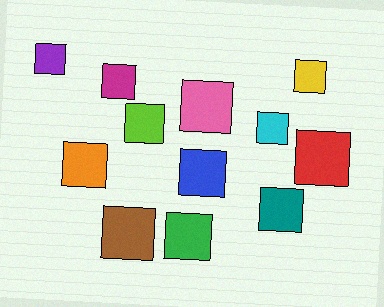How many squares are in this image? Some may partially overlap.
There are 12 squares.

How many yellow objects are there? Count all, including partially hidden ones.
There is 1 yellow object.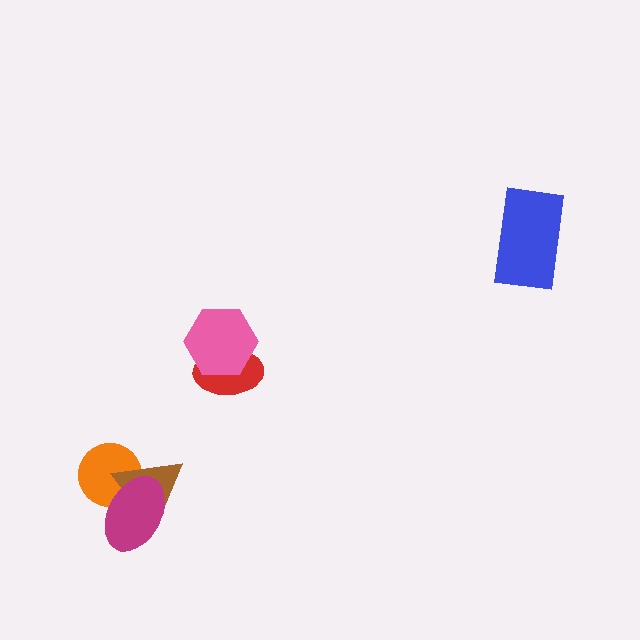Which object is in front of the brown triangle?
The magenta ellipse is in front of the brown triangle.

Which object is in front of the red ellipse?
The pink hexagon is in front of the red ellipse.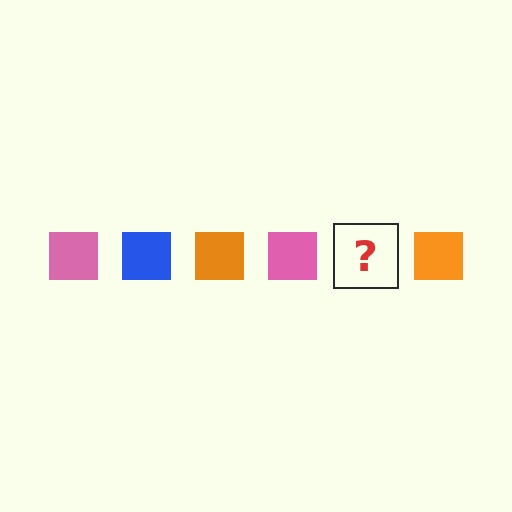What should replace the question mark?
The question mark should be replaced with a blue square.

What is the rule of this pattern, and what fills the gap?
The rule is that the pattern cycles through pink, blue, orange squares. The gap should be filled with a blue square.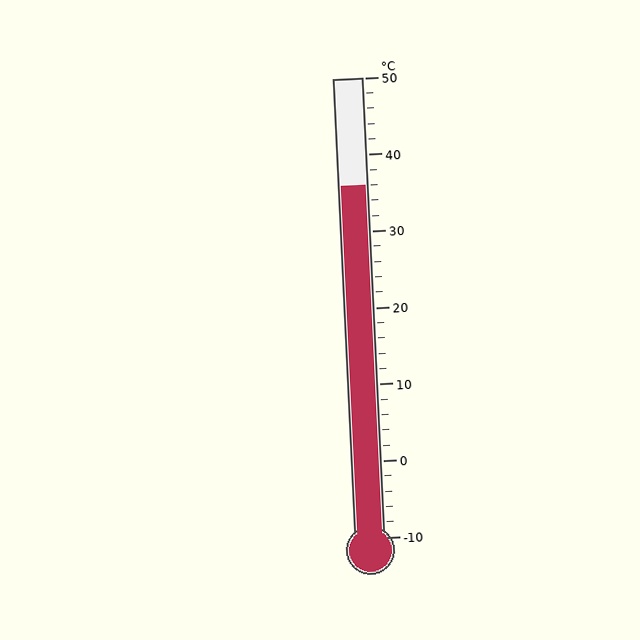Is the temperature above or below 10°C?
The temperature is above 10°C.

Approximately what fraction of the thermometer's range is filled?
The thermometer is filled to approximately 75% of its range.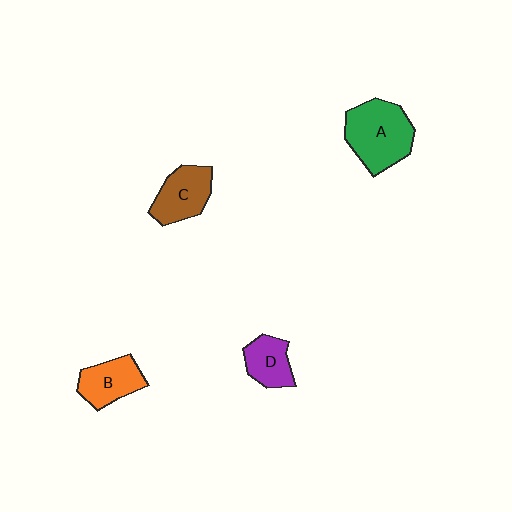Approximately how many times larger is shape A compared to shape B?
Approximately 1.6 times.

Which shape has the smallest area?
Shape D (purple).